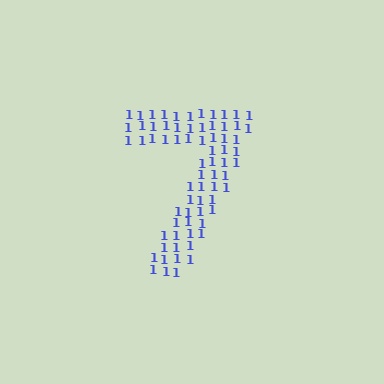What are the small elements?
The small elements are digit 1's.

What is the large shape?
The large shape is the digit 7.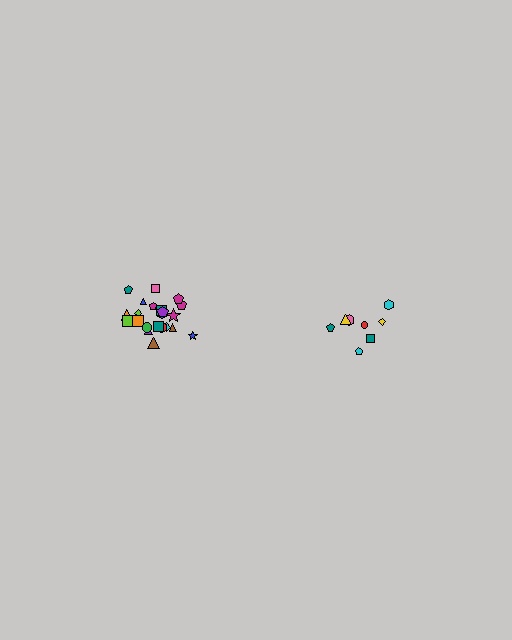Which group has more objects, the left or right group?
The left group.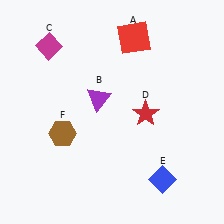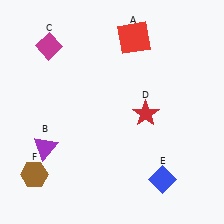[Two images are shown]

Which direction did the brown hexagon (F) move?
The brown hexagon (F) moved down.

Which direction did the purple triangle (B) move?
The purple triangle (B) moved left.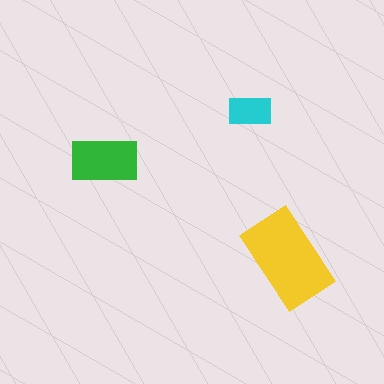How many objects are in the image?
There are 3 objects in the image.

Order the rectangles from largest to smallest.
the yellow one, the green one, the cyan one.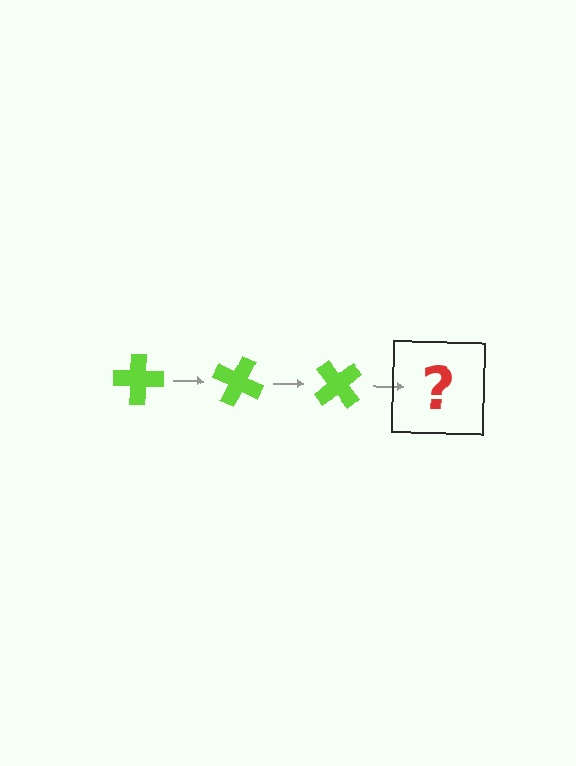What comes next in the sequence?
The next element should be a lime cross rotated 75 degrees.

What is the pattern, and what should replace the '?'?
The pattern is that the cross rotates 25 degrees each step. The '?' should be a lime cross rotated 75 degrees.